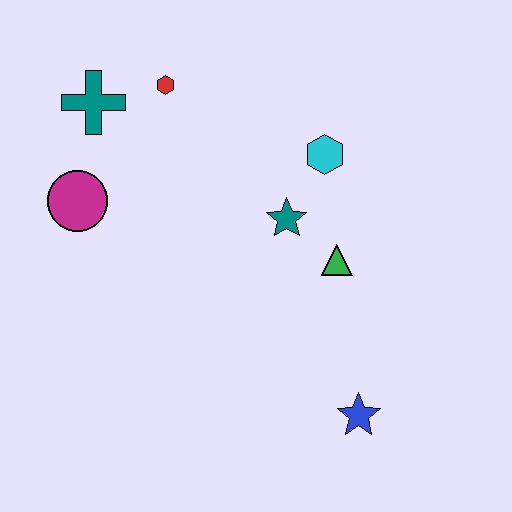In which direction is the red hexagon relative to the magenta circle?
The red hexagon is above the magenta circle.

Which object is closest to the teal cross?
The red hexagon is closest to the teal cross.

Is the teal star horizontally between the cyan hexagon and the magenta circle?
Yes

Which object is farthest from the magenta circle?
The blue star is farthest from the magenta circle.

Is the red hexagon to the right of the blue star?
No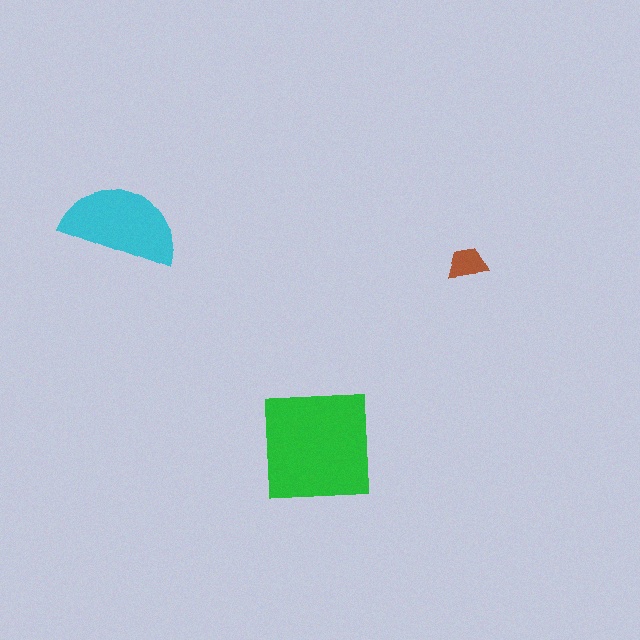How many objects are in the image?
There are 3 objects in the image.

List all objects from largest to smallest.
The green square, the cyan semicircle, the brown trapezoid.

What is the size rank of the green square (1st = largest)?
1st.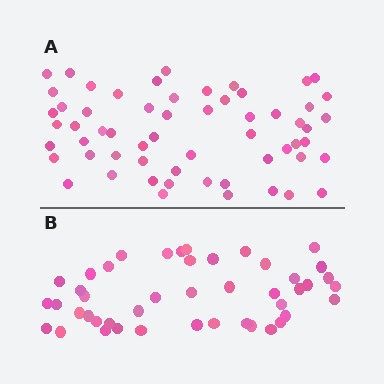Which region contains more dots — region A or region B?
Region A (the top region) has more dots.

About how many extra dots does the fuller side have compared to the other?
Region A has approximately 15 more dots than region B.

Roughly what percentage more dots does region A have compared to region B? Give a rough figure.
About 30% more.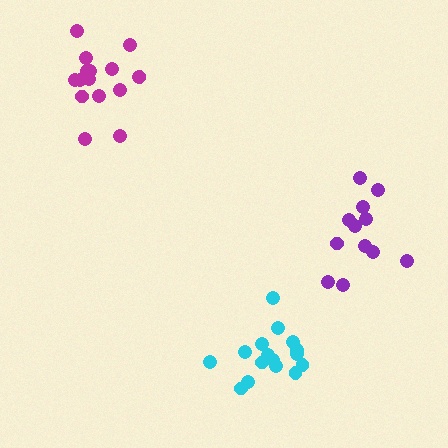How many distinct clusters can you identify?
There are 3 distinct clusters.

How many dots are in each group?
Group 1: 16 dots, Group 2: 16 dots, Group 3: 12 dots (44 total).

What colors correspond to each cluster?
The clusters are colored: cyan, magenta, purple.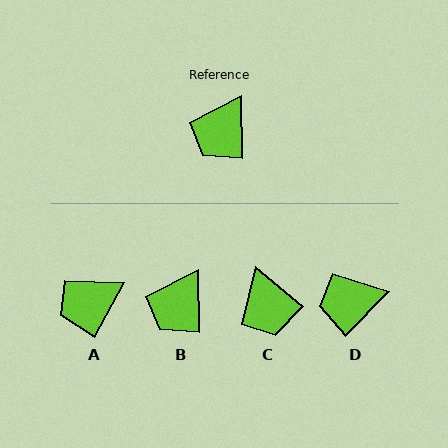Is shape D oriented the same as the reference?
No, it is off by about 45 degrees.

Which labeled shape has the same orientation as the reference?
B.